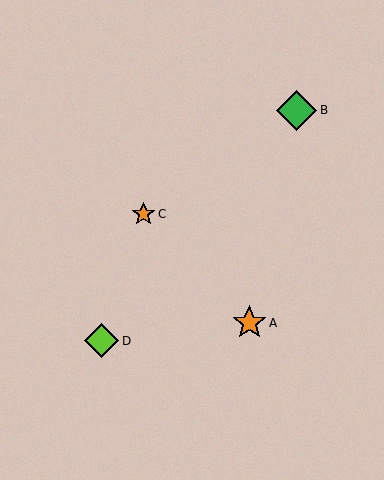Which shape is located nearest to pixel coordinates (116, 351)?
The lime diamond (labeled D) at (102, 341) is nearest to that location.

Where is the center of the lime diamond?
The center of the lime diamond is at (102, 341).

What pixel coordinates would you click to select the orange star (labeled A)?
Click at (249, 323) to select the orange star A.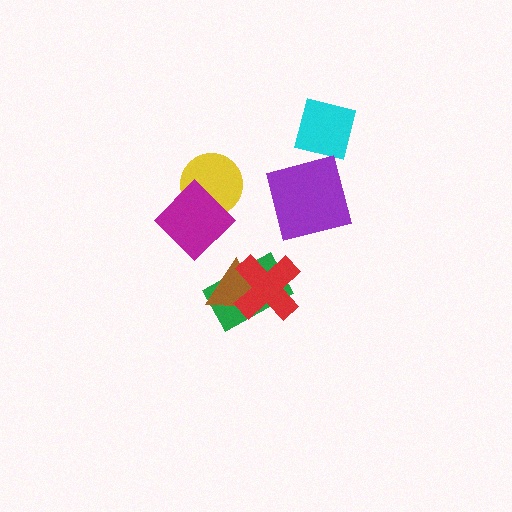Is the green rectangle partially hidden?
Yes, it is partially covered by another shape.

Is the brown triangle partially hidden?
Yes, it is partially covered by another shape.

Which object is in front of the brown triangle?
The red cross is in front of the brown triangle.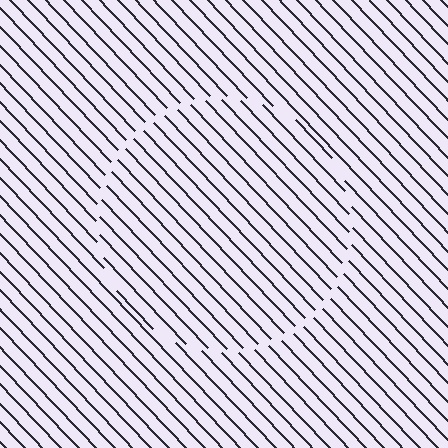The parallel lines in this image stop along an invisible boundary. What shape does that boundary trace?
An illusory circle. The interior of the shape contains the same grating, shifted by half a period — the contour is defined by the phase discontinuity where line-ends from the inner and outer gratings abut.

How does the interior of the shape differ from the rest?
The interior of the shape contains the same grating, shifted by half a period — the contour is defined by the phase discontinuity where line-ends from the inner and outer gratings abut.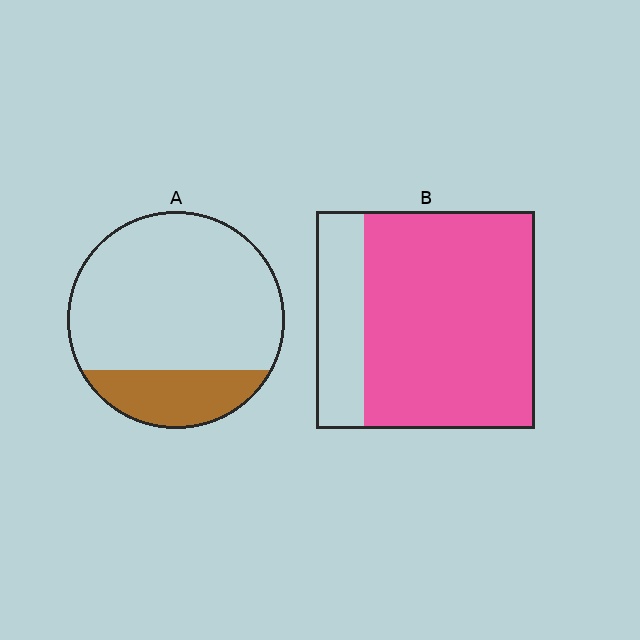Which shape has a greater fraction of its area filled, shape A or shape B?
Shape B.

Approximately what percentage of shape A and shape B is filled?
A is approximately 20% and B is approximately 80%.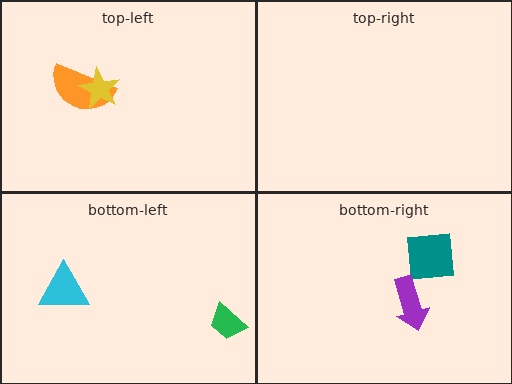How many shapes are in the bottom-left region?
2.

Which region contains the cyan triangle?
The bottom-left region.